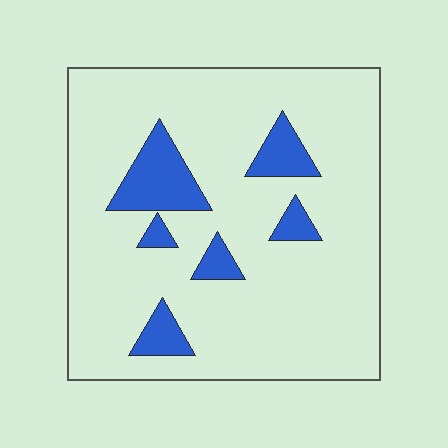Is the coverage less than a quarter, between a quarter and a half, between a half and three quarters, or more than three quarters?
Less than a quarter.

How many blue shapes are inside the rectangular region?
6.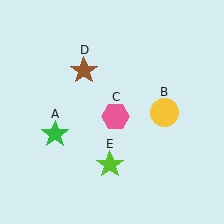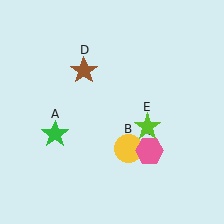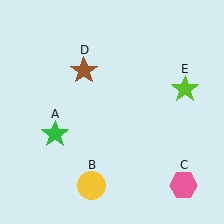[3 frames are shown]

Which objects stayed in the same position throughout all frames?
Green star (object A) and brown star (object D) remained stationary.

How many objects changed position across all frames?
3 objects changed position: yellow circle (object B), pink hexagon (object C), lime star (object E).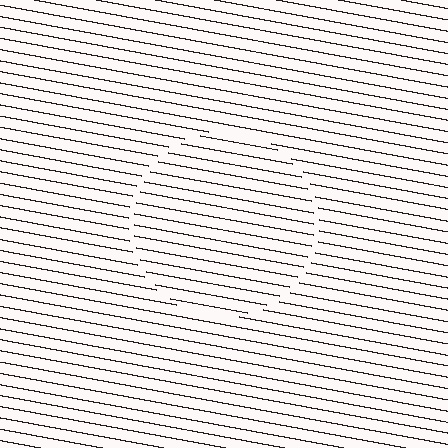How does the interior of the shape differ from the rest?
The interior of the shape contains the same grating, shifted by half a period — the contour is defined by the phase discontinuity where line-ends from the inner and outer gratings abut.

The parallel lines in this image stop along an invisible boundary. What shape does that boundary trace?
An illusory circle. The interior of the shape contains the same grating, shifted by half a period — the contour is defined by the phase discontinuity where line-ends from the inner and outer gratings abut.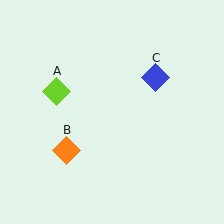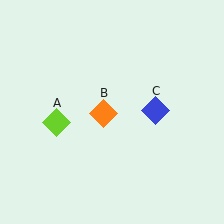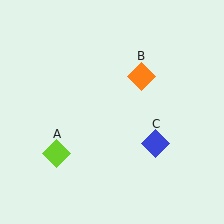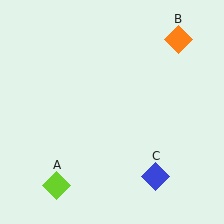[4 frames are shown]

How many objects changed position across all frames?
3 objects changed position: lime diamond (object A), orange diamond (object B), blue diamond (object C).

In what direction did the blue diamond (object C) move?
The blue diamond (object C) moved down.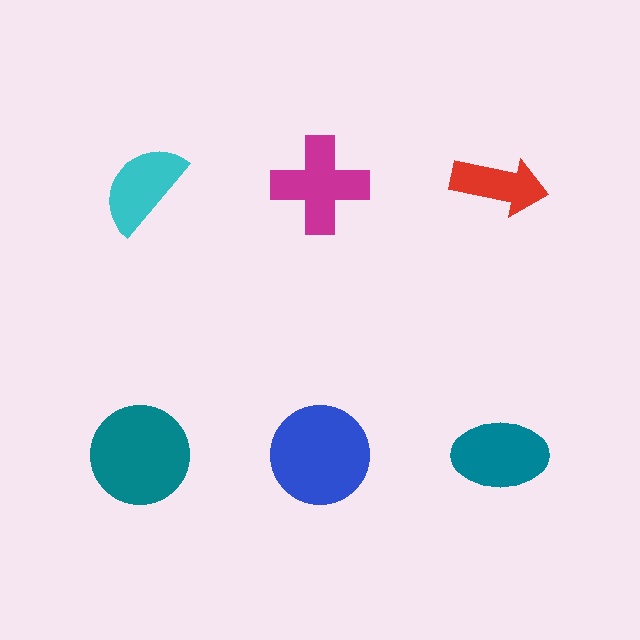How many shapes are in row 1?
3 shapes.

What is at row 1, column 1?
A cyan semicircle.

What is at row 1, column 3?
A red arrow.